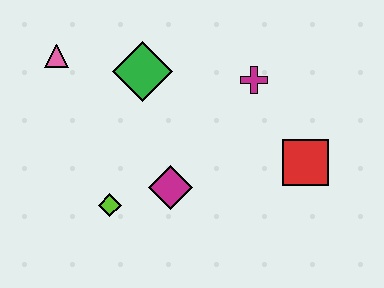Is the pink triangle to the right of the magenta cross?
No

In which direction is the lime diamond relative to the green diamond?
The lime diamond is below the green diamond.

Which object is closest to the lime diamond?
The magenta diamond is closest to the lime diamond.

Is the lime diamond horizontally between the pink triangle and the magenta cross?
Yes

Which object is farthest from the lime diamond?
The red square is farthest from the lime diamond.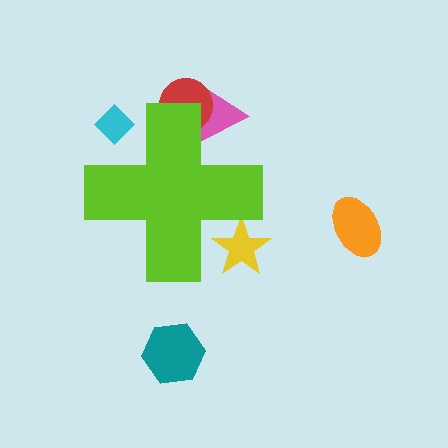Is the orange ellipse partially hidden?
No, the orange ellipse is fully visible.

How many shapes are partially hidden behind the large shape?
4 shapes are partially hidden.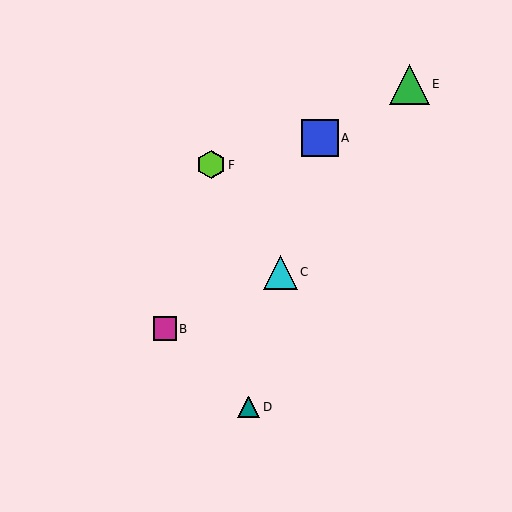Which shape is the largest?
The green triangle (labeled E) is the largest.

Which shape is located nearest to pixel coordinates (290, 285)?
The cyan triangle (labeled C) at (280, 272) is nearest to that location.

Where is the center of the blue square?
The center of the blue square is at (320, 138).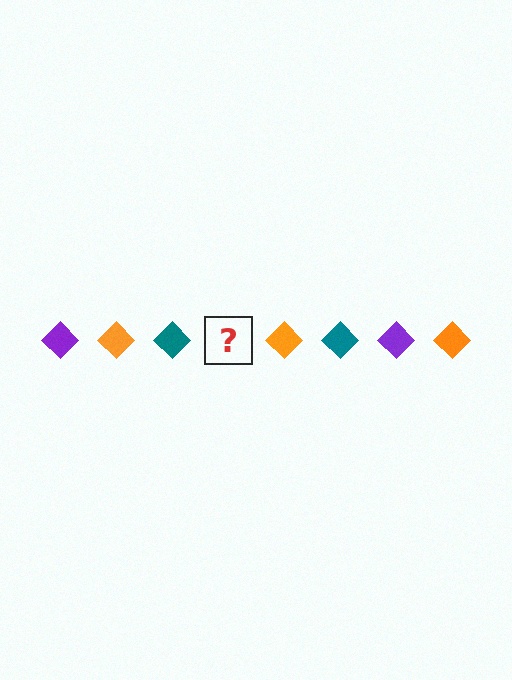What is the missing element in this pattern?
The missing element is a purple diamond.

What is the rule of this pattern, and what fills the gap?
The rule is that the pattern cycles through purple, orange, teal diamonds. The gap should be filled with a purple diamond.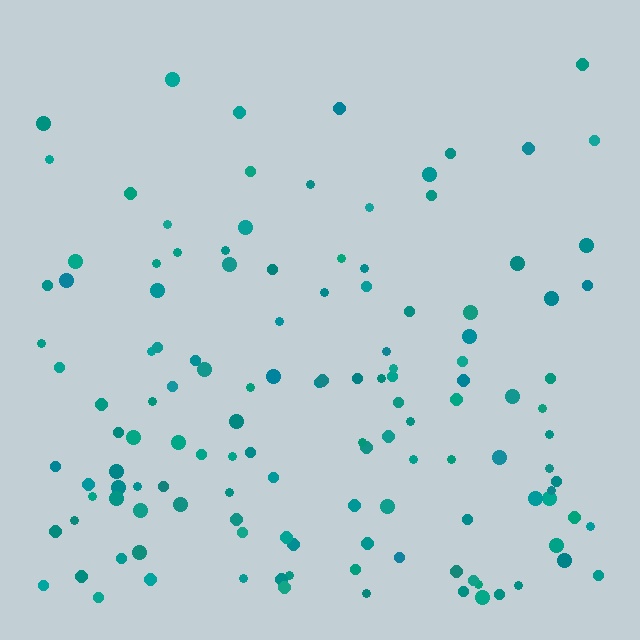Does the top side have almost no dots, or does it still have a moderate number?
Still a moderate number, just noticeably fewer than the bottom.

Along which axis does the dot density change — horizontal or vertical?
Vertical.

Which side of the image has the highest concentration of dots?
The bottom.